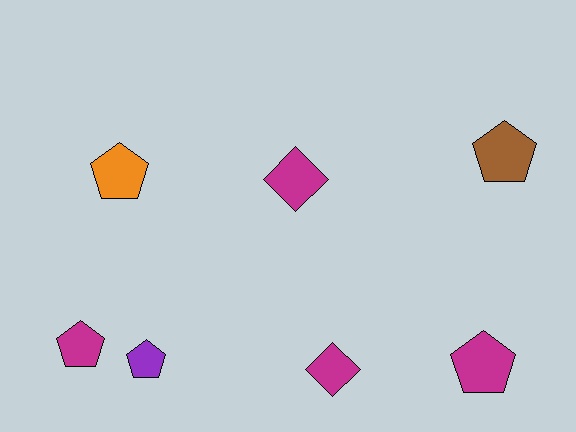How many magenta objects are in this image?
There are 4 magenta objects.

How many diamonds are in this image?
There are 2 diamonds.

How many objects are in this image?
There are 7 objects.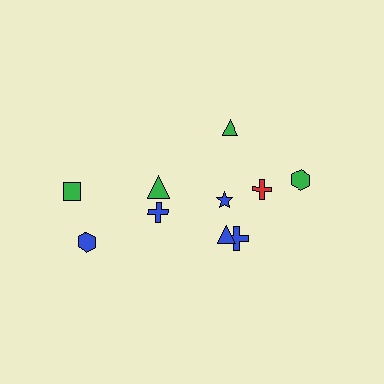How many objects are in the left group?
There are 4 objects.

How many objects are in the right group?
There are 6 objects.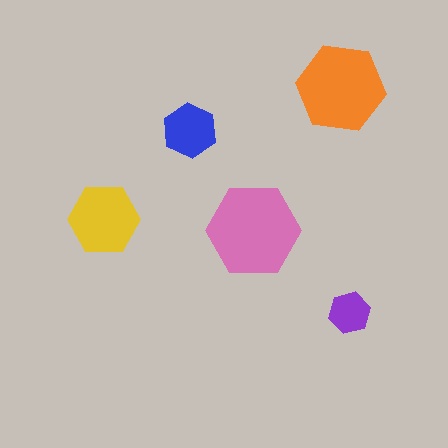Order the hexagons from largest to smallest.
the pink one, the orange one, the yellow one, the blue one, the purple one.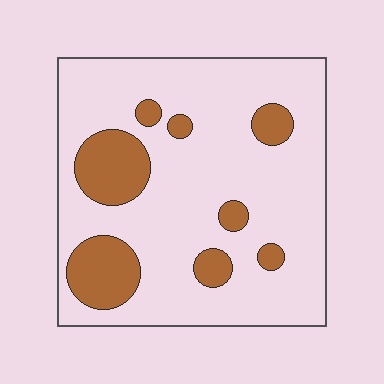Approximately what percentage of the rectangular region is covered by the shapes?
Approximately 20%.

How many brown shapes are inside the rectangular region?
8.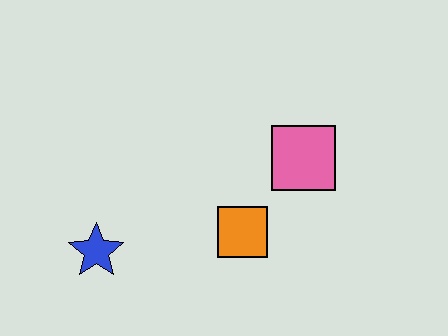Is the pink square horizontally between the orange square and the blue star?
No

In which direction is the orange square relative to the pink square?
The orange square is below the pink square.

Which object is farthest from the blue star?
The pink square is farthest from the blue star.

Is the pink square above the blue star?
Yes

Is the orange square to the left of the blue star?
No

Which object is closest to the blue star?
The orange square is closest to the blue star.